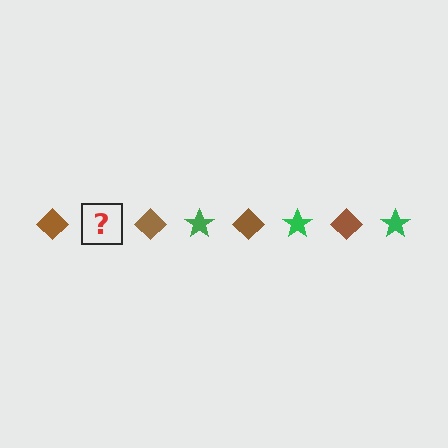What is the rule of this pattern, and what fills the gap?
The rule is that the pattern alternates between brown diamond and green star. The gap should be filled with a green star.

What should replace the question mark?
The question mark should be replaced with a green star.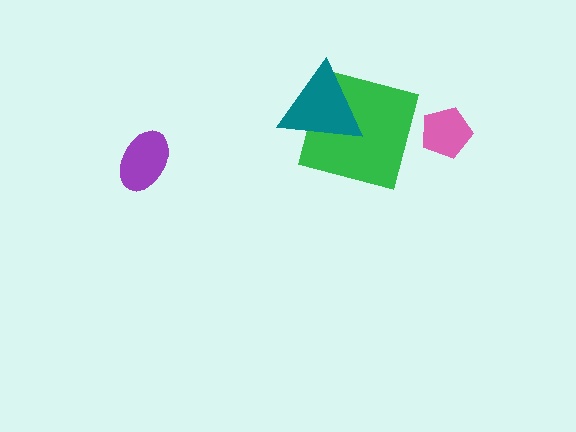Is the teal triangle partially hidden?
No, no other shape covers it.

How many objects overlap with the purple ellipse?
0 objects overlap with the purple ellipse.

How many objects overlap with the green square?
1 object overlaps with the green square.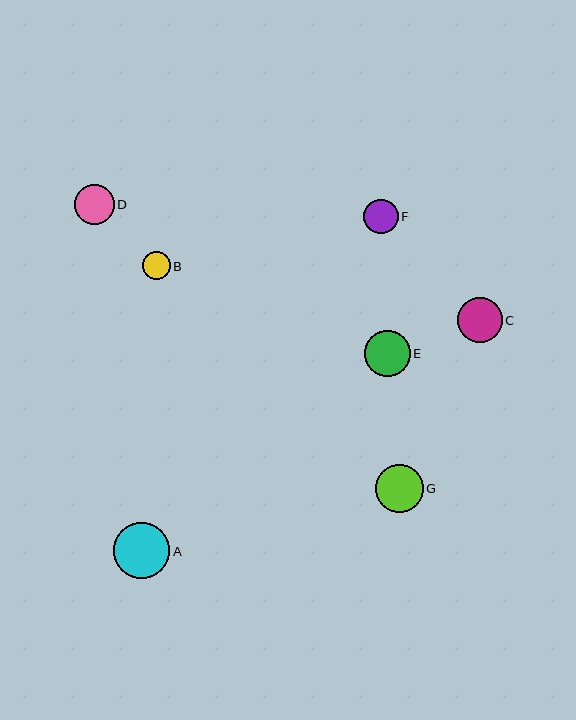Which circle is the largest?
Circle A is the largest with a size of approximately 56 pixels.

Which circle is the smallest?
Circle B is the smallest with a size of approximately 27 pixels.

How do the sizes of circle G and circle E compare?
Circle G and circle E are approximately the same size.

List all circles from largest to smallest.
From largest to smallest: A, G, E, C, D, F, B.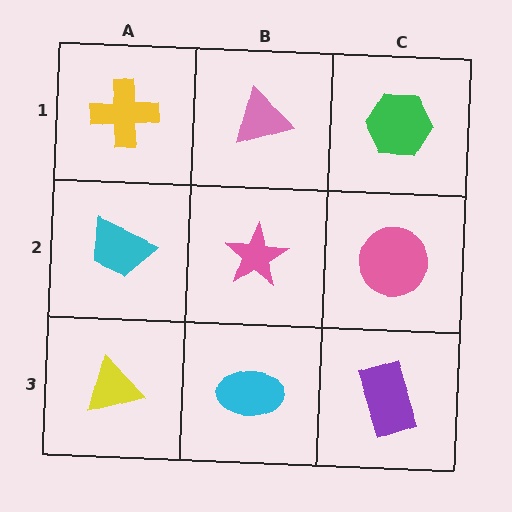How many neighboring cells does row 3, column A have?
2.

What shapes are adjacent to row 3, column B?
A pink star (row 2, column B), a yellow triangle (row 3, column A), a purple rectangle (row 3, column C).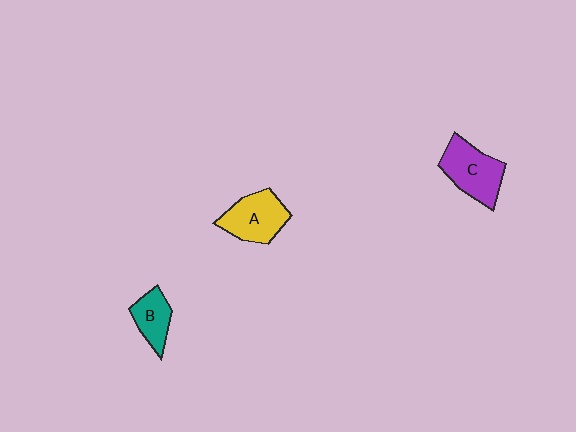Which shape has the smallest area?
Shape B (teal).